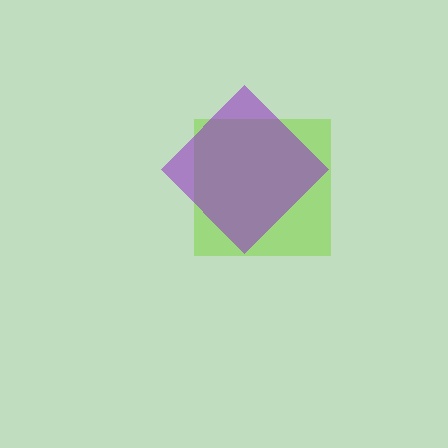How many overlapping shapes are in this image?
There are 2 overlapping shapes in the image.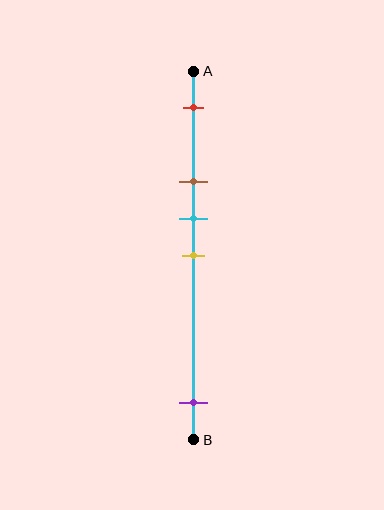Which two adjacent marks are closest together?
The cyan and yellow marks are the closest adjacent pair.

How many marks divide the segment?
There are 5 marks dividing the segment.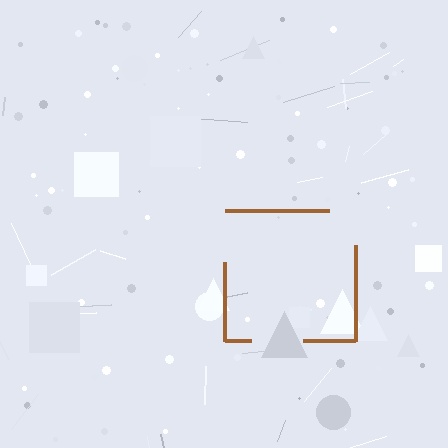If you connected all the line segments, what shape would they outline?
They would outline a square.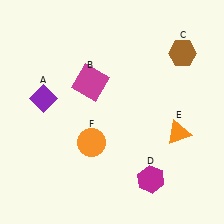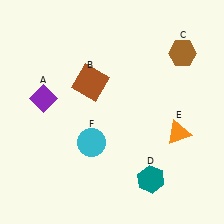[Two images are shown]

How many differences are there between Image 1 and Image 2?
There are 3 differences between the two images.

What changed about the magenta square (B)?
In Image 1, B is magenta. In Image 2, it changed to brown.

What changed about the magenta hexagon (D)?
In Image 1, D is magenta. In Image 2, it changed to teal.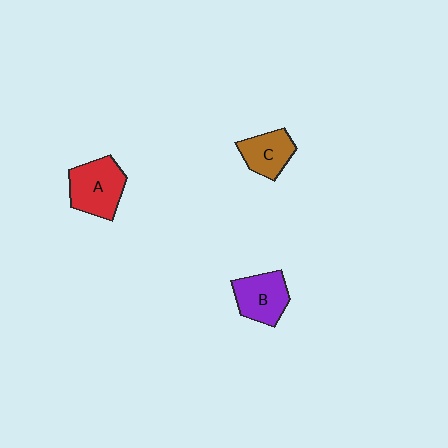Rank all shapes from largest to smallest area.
From largest to smallest: A (red), B (purple), C (brown).